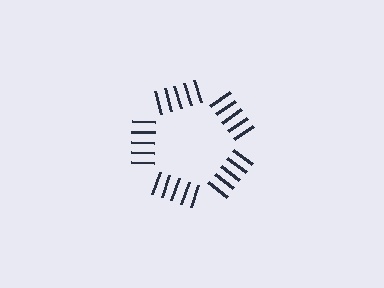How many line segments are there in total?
25 — 5 along each of the 5 edges.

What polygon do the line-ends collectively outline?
An illusory pentagon — the line segments terminate on its edges but no continuous stroke is drawn.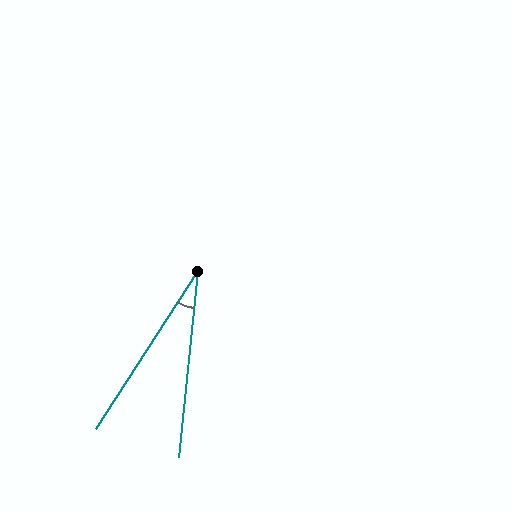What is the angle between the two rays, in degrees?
Approximately 27 degrees.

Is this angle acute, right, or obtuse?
It is acute.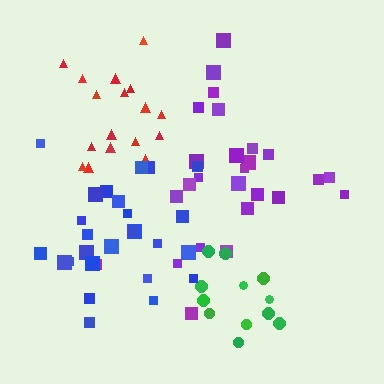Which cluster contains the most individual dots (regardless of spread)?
Purple (26).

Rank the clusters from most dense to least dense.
green, red, blue, purple.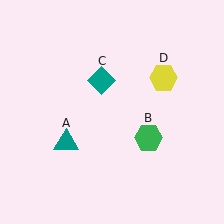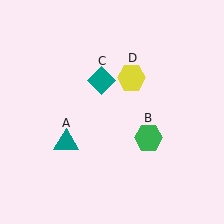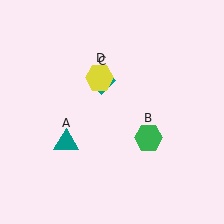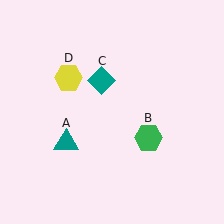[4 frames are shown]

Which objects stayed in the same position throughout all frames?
Teal triangle (object A) and green hexagon (object B) and teal diamond (object C) remained stationary.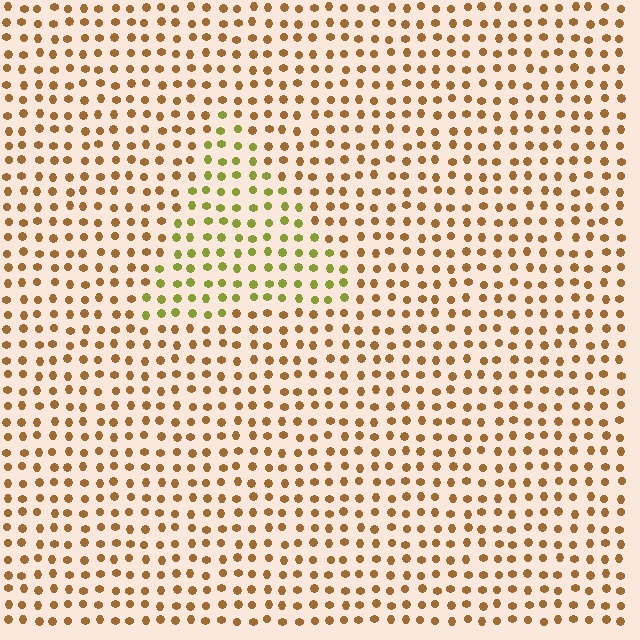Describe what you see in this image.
The image is filled with small brown elements in a uniform arrangement. A triangle-shaped region is visible where the elements are tinted to a slightly different hue, forming a subtle color boundary.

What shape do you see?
I see a triangle.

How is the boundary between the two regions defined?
The boundary is defined purely by a slight shift in hue (about 43 degrees). Spacing, size, and orientation are identical on both sides.